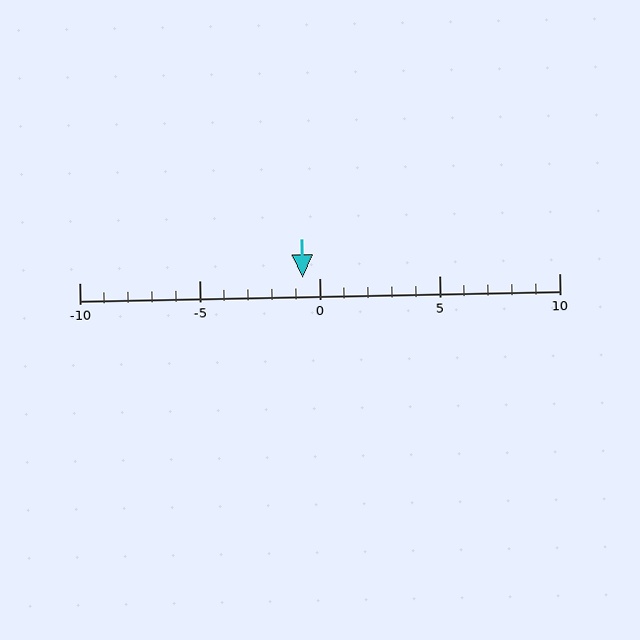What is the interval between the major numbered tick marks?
The major tick marks are spaced 5 units apart.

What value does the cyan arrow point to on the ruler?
The cyan arrow points to approximately -1.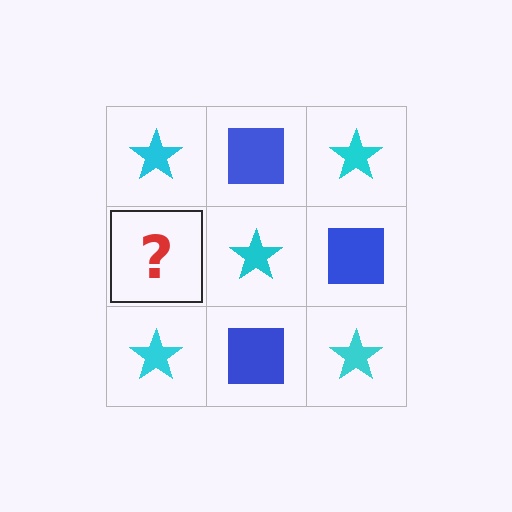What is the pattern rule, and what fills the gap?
The rule is that it alternates cyan star and blue square in a checkerboard pattern. The gap should be filled with a blue square.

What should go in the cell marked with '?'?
The missing cell should contain a blue square.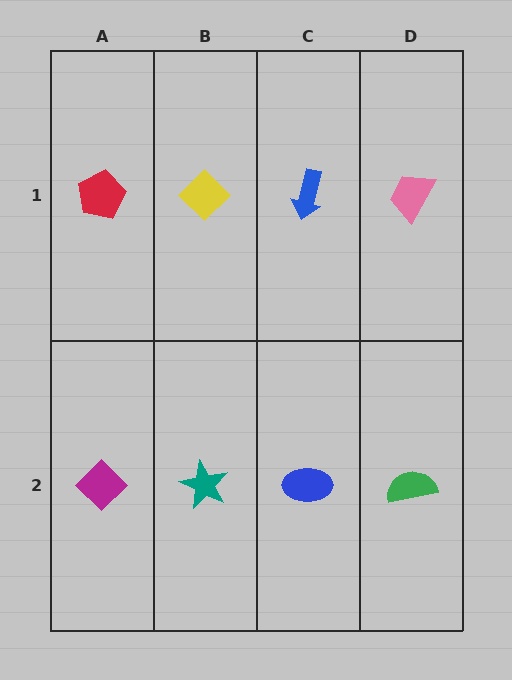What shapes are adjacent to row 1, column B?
A teal star (row 2, column B), a red pentagon (row 1, column A), a blue arrow (row 1, column C).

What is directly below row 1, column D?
A green semicircle.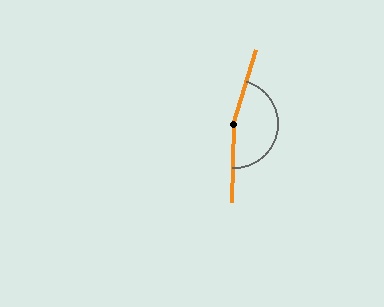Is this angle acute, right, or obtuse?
It is obtuse.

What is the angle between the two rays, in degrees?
Approximately 165 degrees.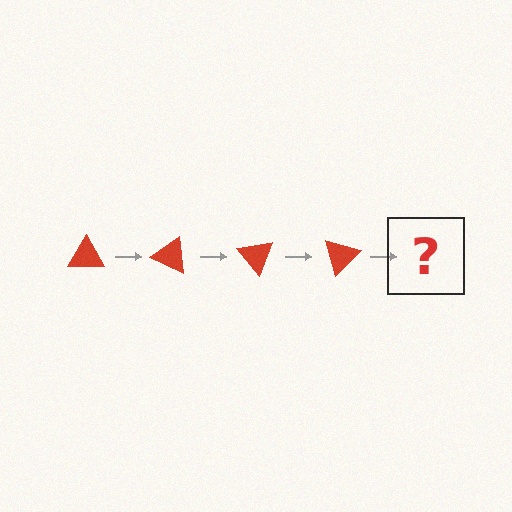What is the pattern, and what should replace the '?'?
The pattern is that the triangle rotates 25 degrees each step. The '?' should be a red triangle rotated 100 degrees.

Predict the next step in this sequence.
The next step is a red triangle rotated 100 degrees.